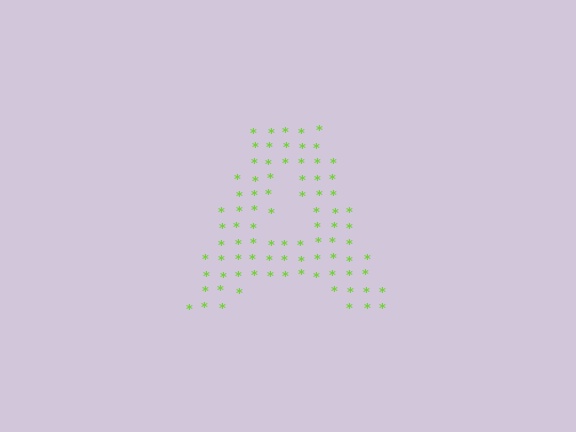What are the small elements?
The small elements are asterisks.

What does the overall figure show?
The overall figure shows the letter A.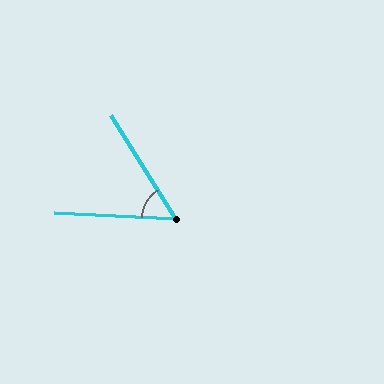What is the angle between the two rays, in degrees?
Approximately 55 degrees.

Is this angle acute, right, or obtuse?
It is acute.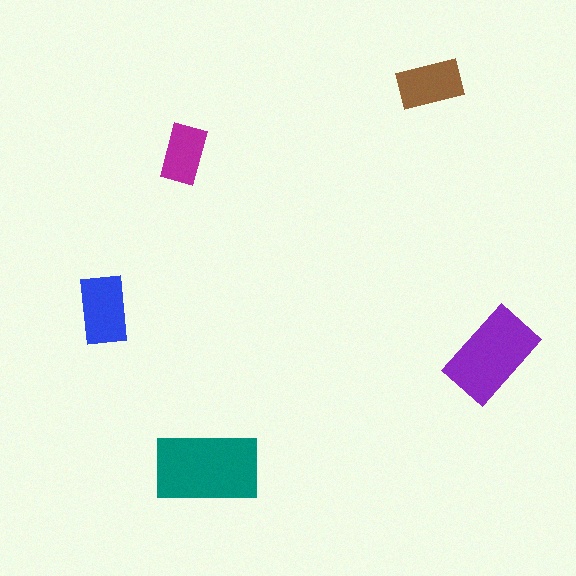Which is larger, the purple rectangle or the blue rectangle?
The purple one.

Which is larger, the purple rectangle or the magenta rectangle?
The purple one.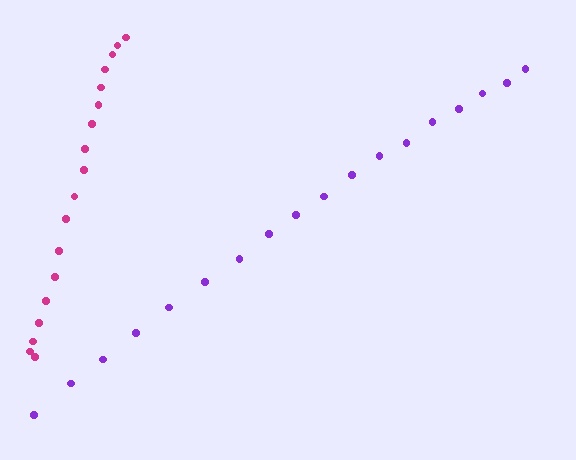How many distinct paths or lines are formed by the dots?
There are 2 distinct paths.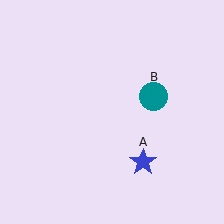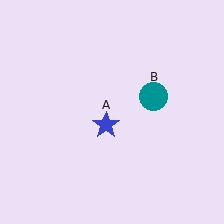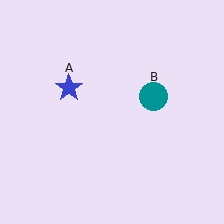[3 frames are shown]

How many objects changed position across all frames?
1 object changed position: blue star (object A).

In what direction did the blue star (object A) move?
The blue star (object A) moved up and to the left.